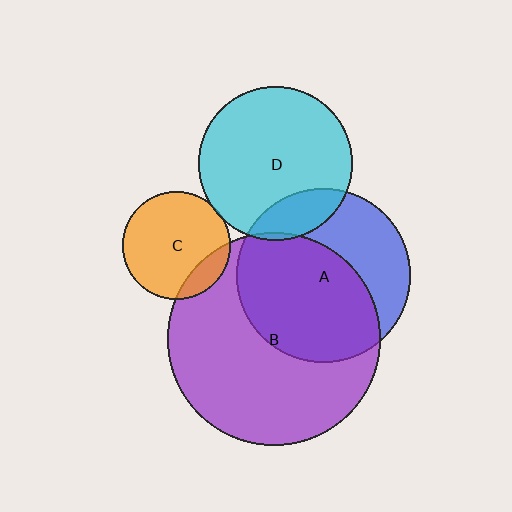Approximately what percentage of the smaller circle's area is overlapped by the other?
Approximately 15%.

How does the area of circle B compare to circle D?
Approximately 1.9 times.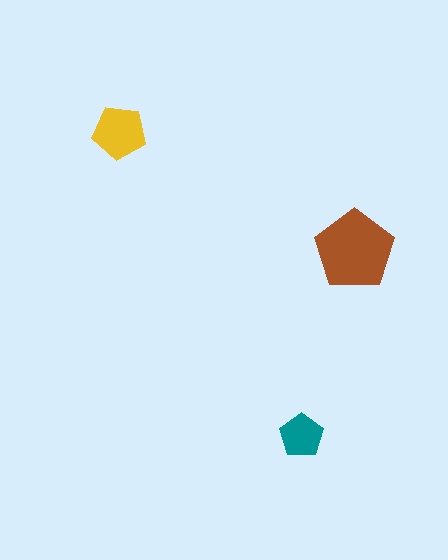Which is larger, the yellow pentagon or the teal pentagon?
The yellow one.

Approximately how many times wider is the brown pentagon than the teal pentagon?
About 2 times wider.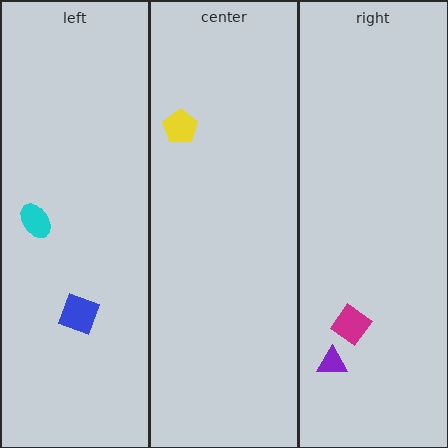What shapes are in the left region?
The cyan ellipse, the blue square.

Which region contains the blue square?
The left region.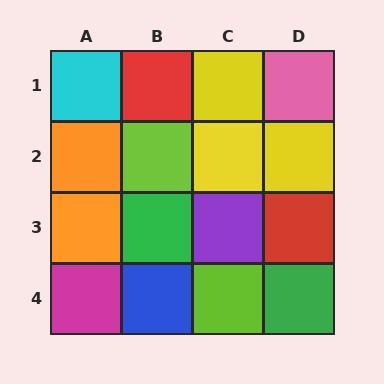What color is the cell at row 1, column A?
Cyan.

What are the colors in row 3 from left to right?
Orange, green, purple, red.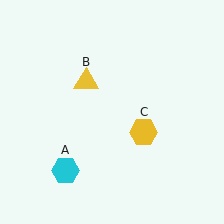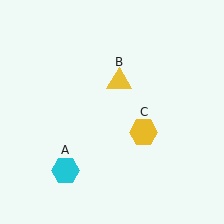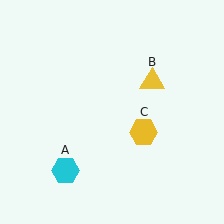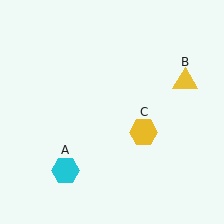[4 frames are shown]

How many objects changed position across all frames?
1 object changed position: yellow triangle (object B).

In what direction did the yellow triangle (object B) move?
The yellow triangle (object B) moved right.